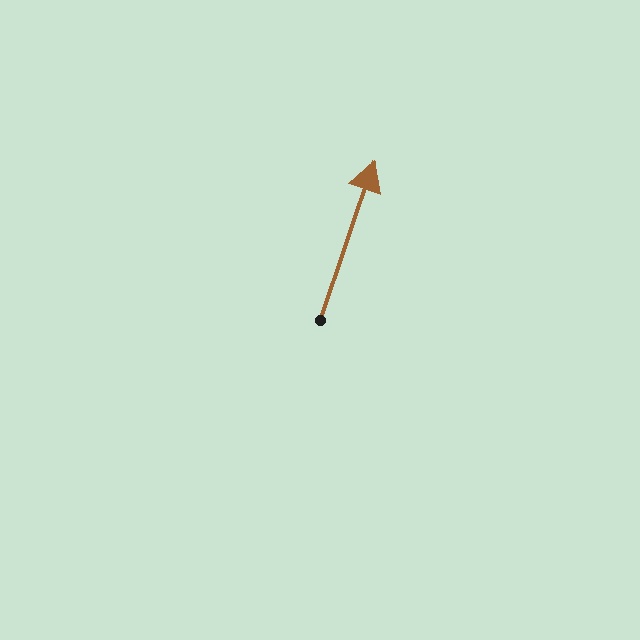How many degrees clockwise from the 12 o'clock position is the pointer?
Approximately 19 degrees.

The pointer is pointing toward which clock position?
Roughly 1 o'clock.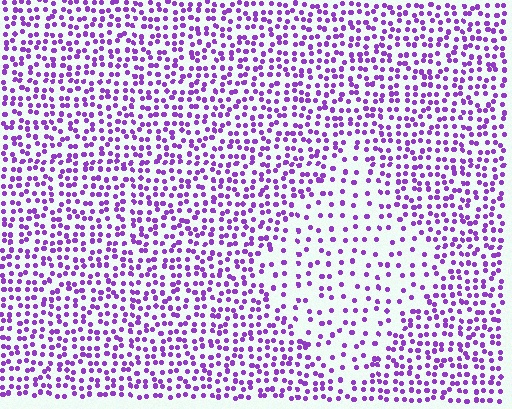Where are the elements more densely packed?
The elements are more densely packed outside the diamond boundary.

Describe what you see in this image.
The image contains small purple elements arranged at two different densities. A diamond-shaped region is visible where the elements are less densely packed than the surrounding area.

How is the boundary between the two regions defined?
The boundary is defined by a change in element density (approximately 2.1x ratio). All elements are the same color, size, and shape.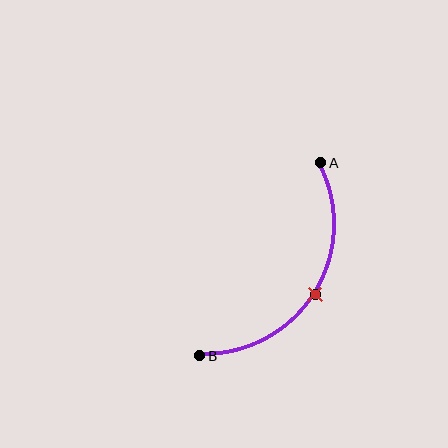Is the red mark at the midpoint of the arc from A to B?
Yes. The red mark lies on the arc at equal arc-length from both A and B — it is the arc midpoint.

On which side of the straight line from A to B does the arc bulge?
The arc bulges to the right of the straight line connecting A and B.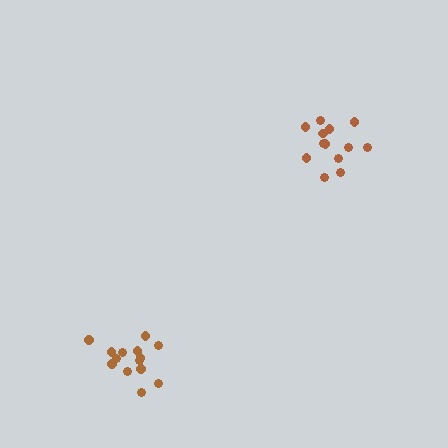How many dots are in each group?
Group 1: 14 dots, Group 2: 13 dots (27 total).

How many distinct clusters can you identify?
There are 2 distinct clusters.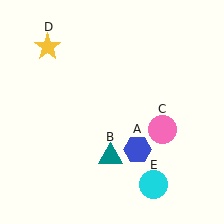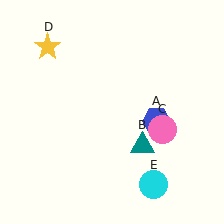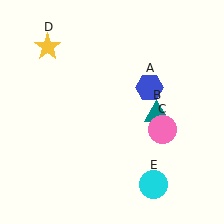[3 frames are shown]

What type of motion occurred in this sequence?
The blue hexagon (object A), teal triangle (object B) rotated counterclockwise around the center of the scene.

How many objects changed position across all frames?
2 objects changed position: blue hexagon (object A), teal triangle (object B).